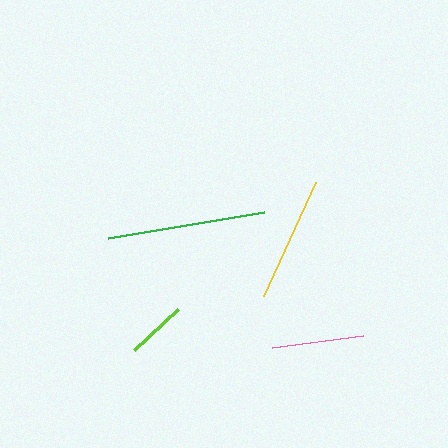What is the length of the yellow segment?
The yellow segment is approximately 124 pixels long.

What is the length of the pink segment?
The pink segment is approximately 92 pixels long.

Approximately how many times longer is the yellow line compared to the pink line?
The yellow line is approximately 1.4 times the length of the pink line.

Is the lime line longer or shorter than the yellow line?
The yellow line is longer than the lime line.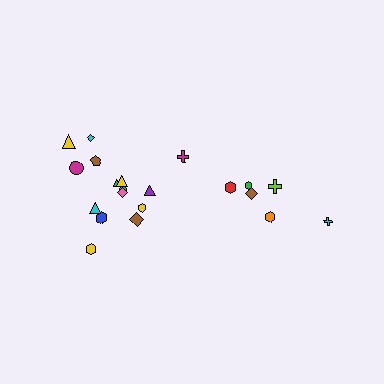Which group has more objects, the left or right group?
The left group.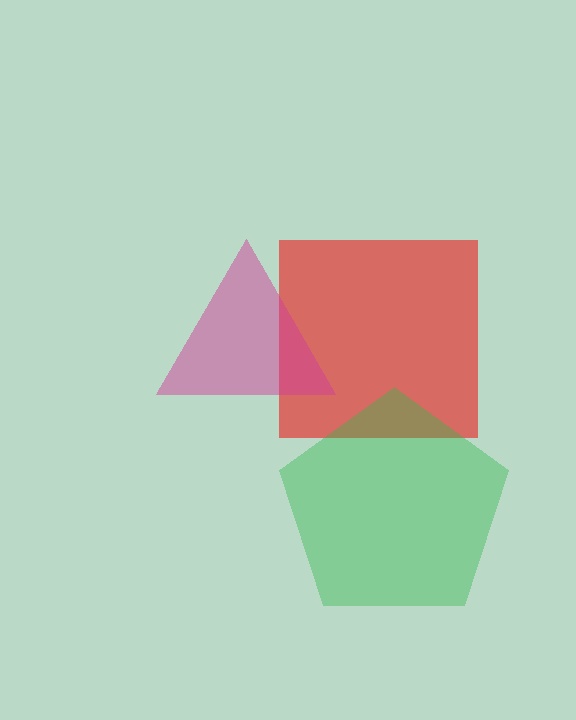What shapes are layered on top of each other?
The layered shapes are: a red square, a green pentagon, a magenta triangle.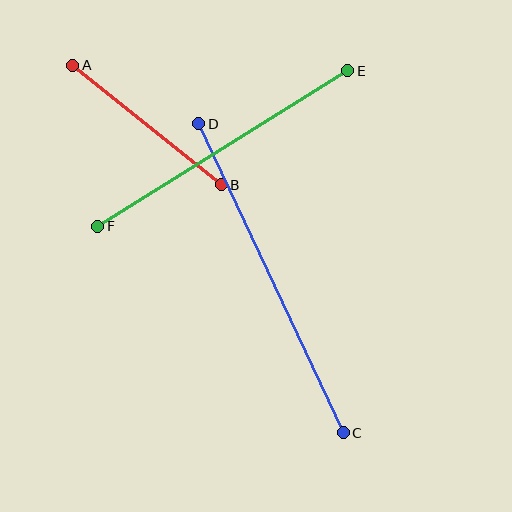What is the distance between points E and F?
The distance is approximately 294 pixels.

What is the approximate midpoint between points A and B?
The midpoint is at approximately (147, 125) pixels.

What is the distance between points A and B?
The distance is approximately 191 pixels.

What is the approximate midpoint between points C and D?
The midpoint is at approximately (271, 278) pixels.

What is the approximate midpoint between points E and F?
The midpoint is at approximately (223, 148) pixels.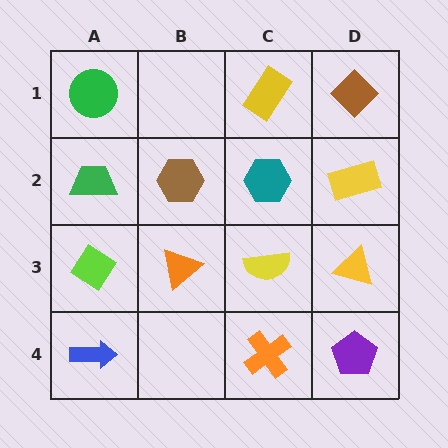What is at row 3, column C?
A yellow semicircle.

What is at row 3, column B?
An orange triangle.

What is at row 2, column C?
A teal hexagon.